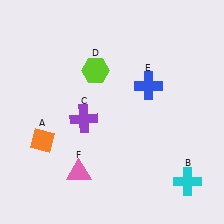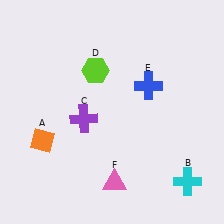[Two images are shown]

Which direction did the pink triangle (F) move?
The pink triangle (F) moved right.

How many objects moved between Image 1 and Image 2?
1 object moved between the two images.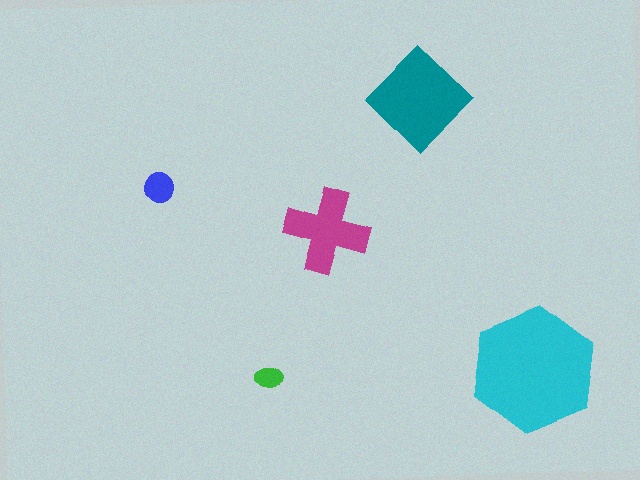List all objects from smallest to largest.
The green ellipse, the blue circle, the magenta cross, the teal diamond, the cyan hexagon.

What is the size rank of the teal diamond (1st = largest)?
2nd.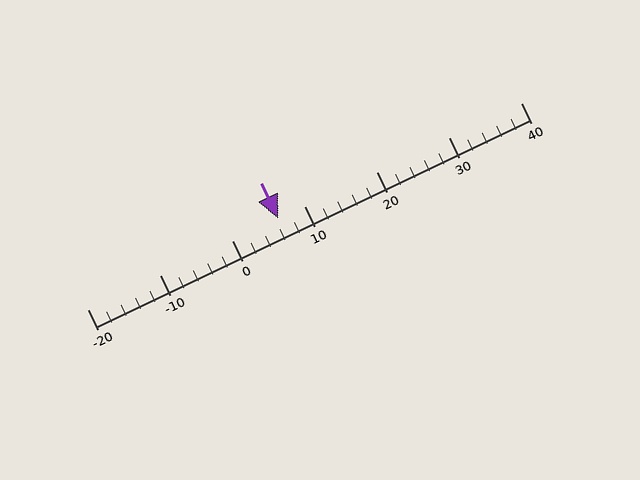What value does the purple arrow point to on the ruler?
The purple arrow points to approximately 6.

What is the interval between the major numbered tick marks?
The major tick marks are spaced 10 units apart.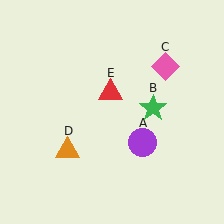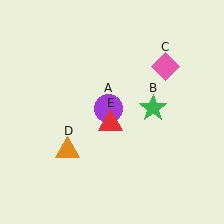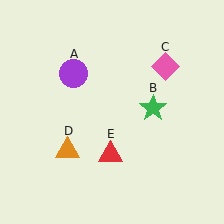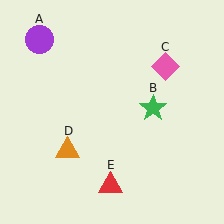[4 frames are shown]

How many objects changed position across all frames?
2 objects changed position: purple circle (object A), red triangle (object E).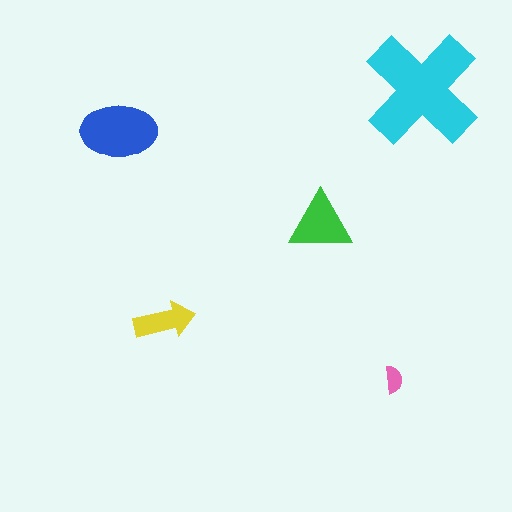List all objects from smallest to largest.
The pink semicircle, the yellow arrow, the green triangle, the blue ellipse, the cyan cross.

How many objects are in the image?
There are 5 objects in the image.